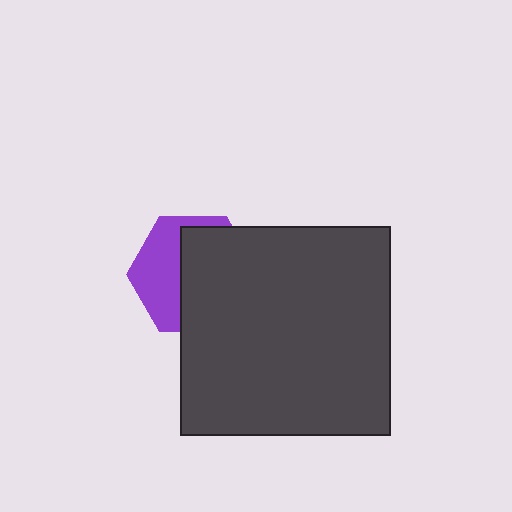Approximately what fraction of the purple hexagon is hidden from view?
Roughly 59% of the purple hexagon is hidden behind the dark gray square.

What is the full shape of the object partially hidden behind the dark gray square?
The partially hidden object is a purple hexagon.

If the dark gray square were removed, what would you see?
You would see the complete purple hexagon.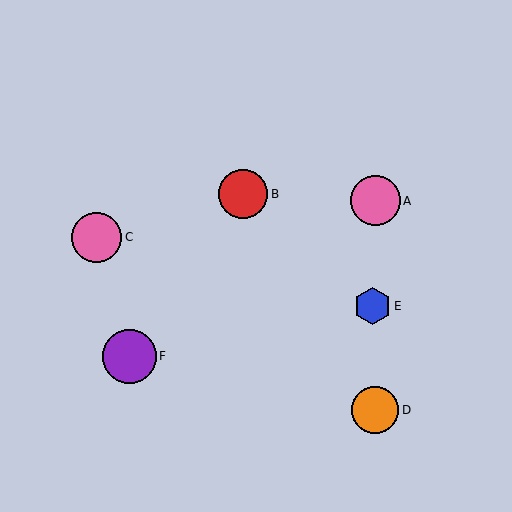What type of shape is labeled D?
Shape D is an orange circle.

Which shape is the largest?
The purple circle (labeled F) is the largest.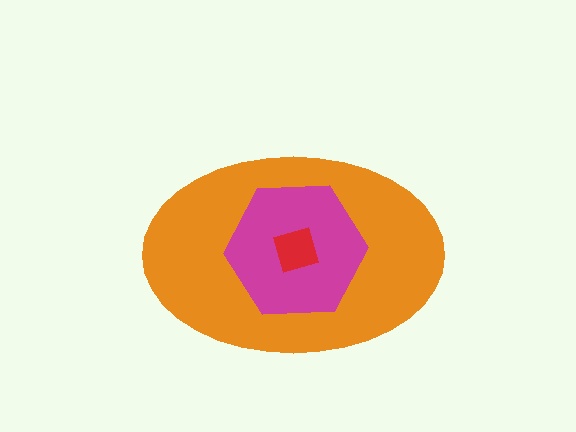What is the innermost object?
The red square.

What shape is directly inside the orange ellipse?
The magenta hexagon.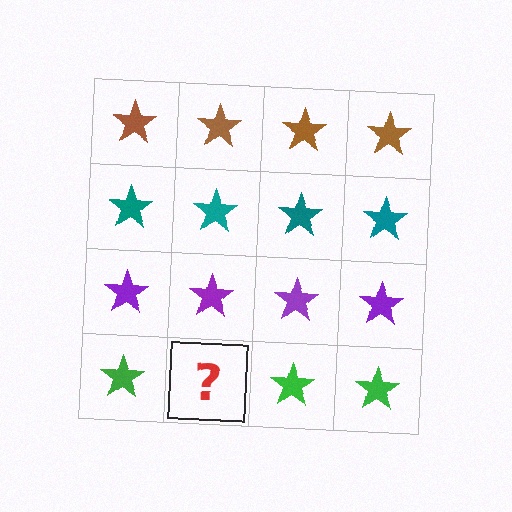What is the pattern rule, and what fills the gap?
The rule is that each row has a consistent color. The gap should be filled with a green star.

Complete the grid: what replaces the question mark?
The question mark should be replaced with a green star.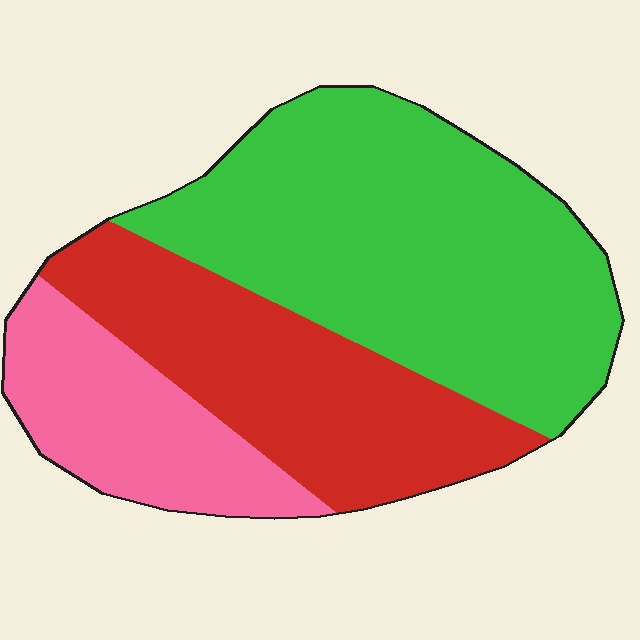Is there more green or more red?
Green.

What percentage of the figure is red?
Red takes up about one third (1/3) of the figure.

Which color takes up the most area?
Green, at roughly 50%.